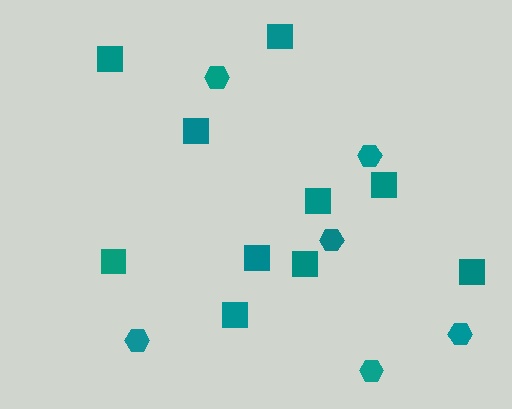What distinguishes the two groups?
There are 2 groups: one group of hexagons (6) and one group of squares (10).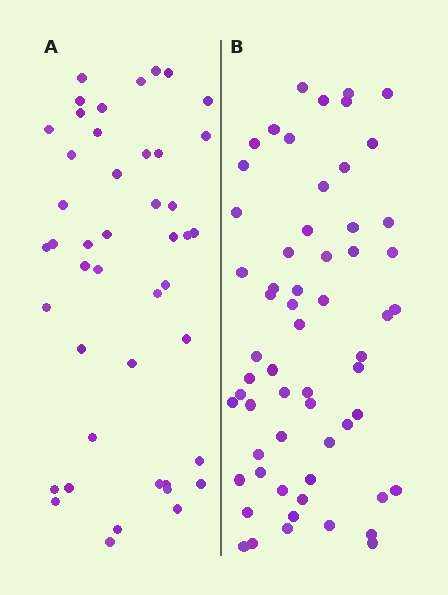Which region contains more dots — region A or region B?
Region B (the right region) has more dots.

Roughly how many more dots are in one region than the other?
Region B has approximately 15 more dots than region A.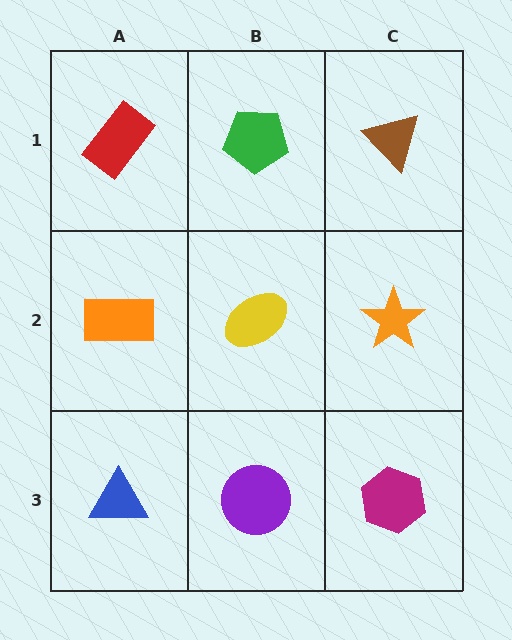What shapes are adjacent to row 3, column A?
An orange rectangle (row 2, column A), a purple circle (row 3, column B).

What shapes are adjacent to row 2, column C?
A brown triangle (row 1, column C), a magenta hexagon (row 3, column C), a yellow ellipse (row 2, column B).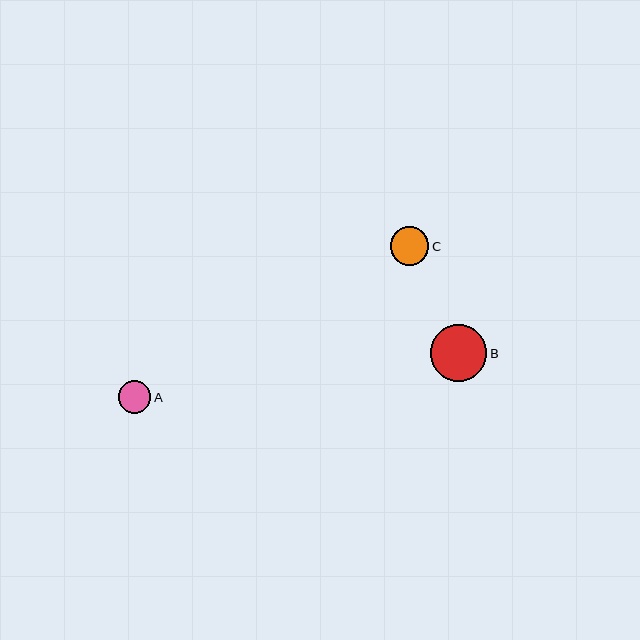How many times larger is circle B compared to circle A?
Circle B is approximately 1.8 times the size of circle A.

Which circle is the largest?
Circle B is the largest with a size of approximately 57 pixels.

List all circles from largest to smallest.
From largest to smallest: B, C, A.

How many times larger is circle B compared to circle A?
Circle B is approximately 1.8 times the size of circle A.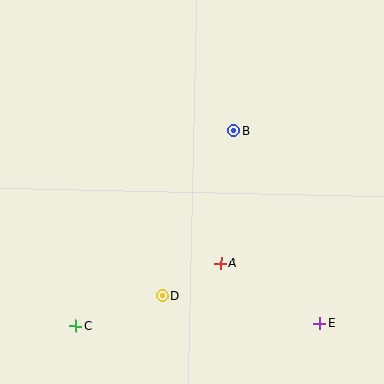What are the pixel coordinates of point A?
Point A is at (221, 263).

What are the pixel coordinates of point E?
Point E is at (320, 323).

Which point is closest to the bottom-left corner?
Point C is closest to the bottom-left corner.